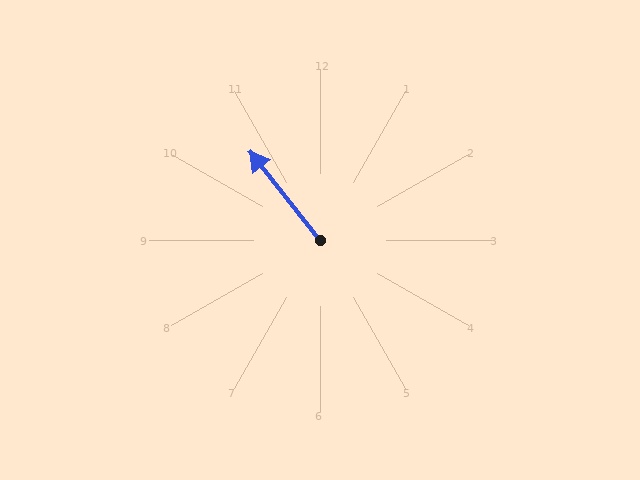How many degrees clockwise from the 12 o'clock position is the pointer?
Approximately 322 degrees.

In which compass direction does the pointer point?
Northwest.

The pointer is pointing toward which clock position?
Roughly 11 o'clock.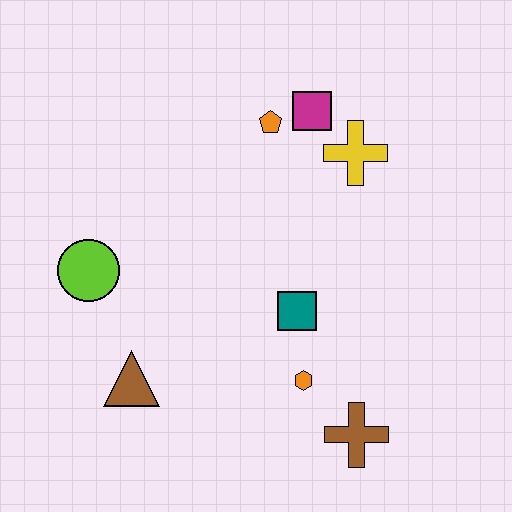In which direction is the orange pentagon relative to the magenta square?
The orange pentagon is to the left of the magenta square.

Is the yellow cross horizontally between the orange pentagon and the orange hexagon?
No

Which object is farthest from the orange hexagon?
The magenta square is farthest from the orange hexagon.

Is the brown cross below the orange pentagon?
Yes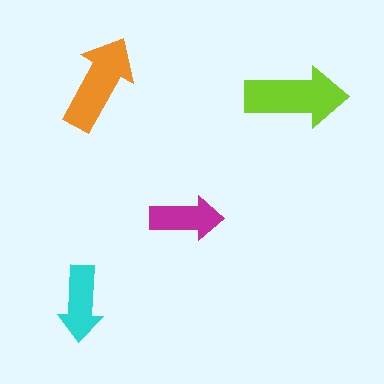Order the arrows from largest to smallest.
the lime one, the orange one, the cyan one, the magenta one.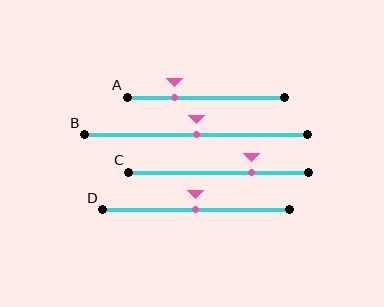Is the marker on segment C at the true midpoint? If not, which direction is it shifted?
No, the marker on segment C is shifted to the right by about 18% of the segment length.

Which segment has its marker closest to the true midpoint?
Segment B has its marker closest to the true midpoint.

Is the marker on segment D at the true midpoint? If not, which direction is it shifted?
Yes, the marker on segment D is at the true midpoint.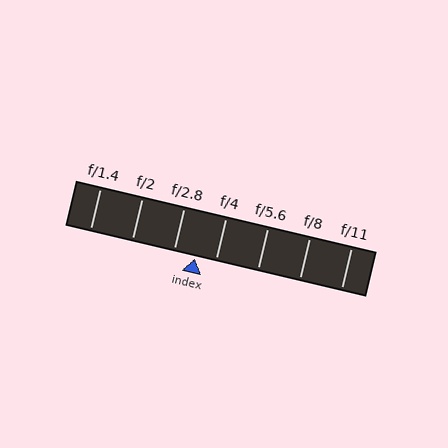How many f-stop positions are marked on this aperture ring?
There are 7 f-stop positions marked.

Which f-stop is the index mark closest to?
The index mark is closest to f/4.